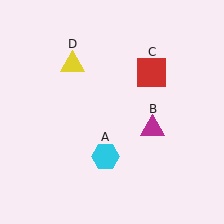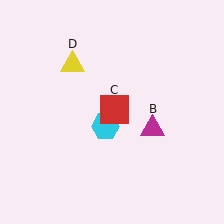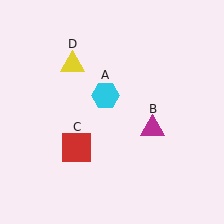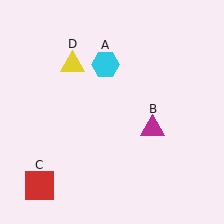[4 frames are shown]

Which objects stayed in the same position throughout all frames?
Magenta triangle (object B) and yellow triangle (object D) remained stationary.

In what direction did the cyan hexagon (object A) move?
The cyan hexagon (object A) moved up.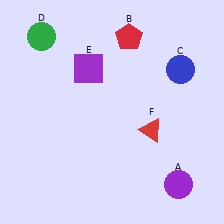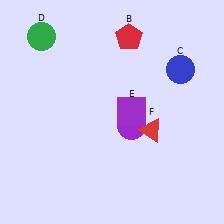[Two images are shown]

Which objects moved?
The objects that moved are: the purple circle (A), the purple square (E).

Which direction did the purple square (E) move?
The purple square (E) moved down.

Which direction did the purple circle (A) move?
The purple circle (A) moved up.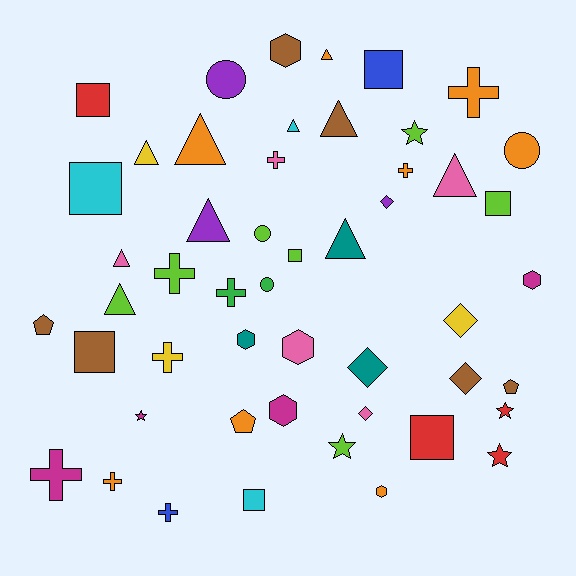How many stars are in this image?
There are 5 stars.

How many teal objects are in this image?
There are 3 teal objects.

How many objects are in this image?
There are 50 objects.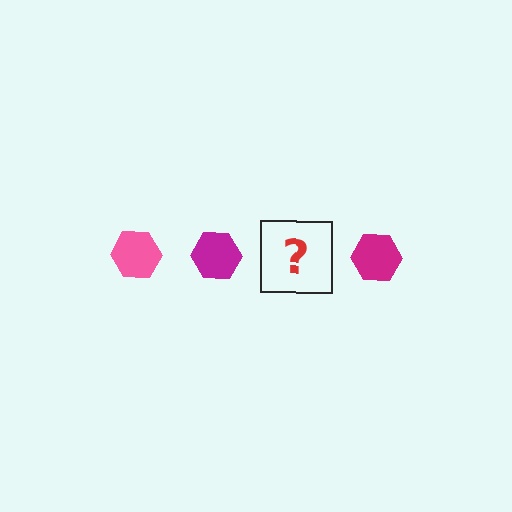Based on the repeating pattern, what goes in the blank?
The blank should be a pink hexagon.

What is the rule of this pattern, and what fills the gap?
The rule is that the pattern cycles through pink, magenta hexagons. The gap should be filled with a pink hexagon.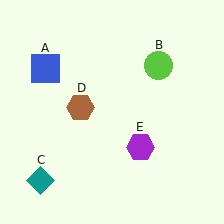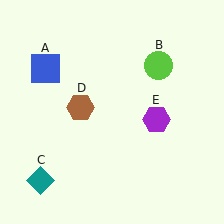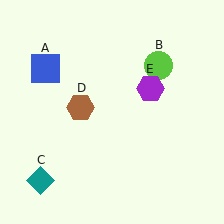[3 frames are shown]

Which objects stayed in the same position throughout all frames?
Blue square (object A) and lime circle (object B) and teal diamond (object C) and brown hexagon (object D) remained stationary.